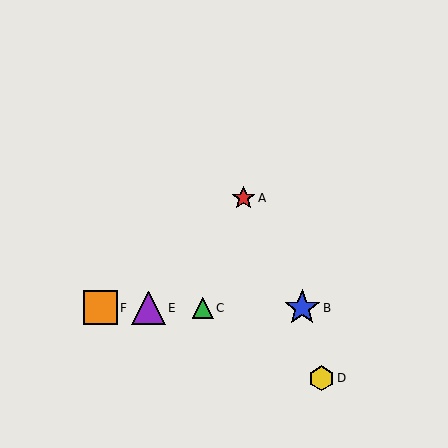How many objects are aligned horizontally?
4 objects (B, C, E, F) are aligned horizontally.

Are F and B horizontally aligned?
Yes, both are at y≈308.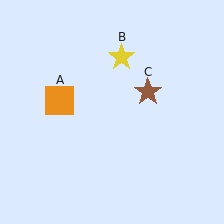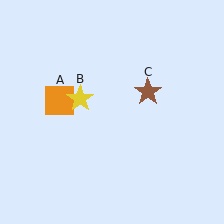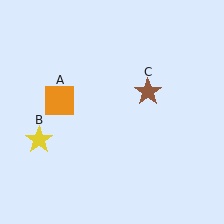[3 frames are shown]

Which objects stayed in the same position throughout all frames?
Orange square (object A) and brown star (object C) remained stationary.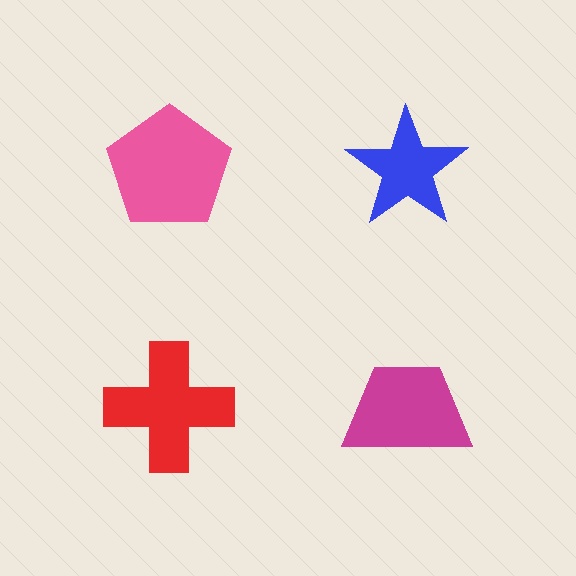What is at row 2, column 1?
A red cross.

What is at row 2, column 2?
A magenta trapezoid.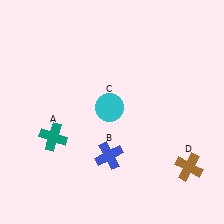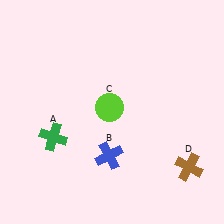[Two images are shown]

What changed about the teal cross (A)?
In Image 1, A is teal. In Image 2, it changed to green.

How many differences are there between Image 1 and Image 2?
There are 2 differences between the two images.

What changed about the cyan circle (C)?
In Image 1, C is cyan. In Image 2, it changed to lime.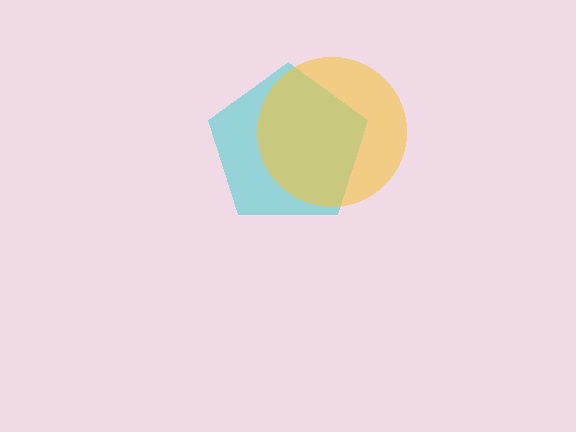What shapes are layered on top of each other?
The layered shapes are: a cyan pentagon, a yellow circle.